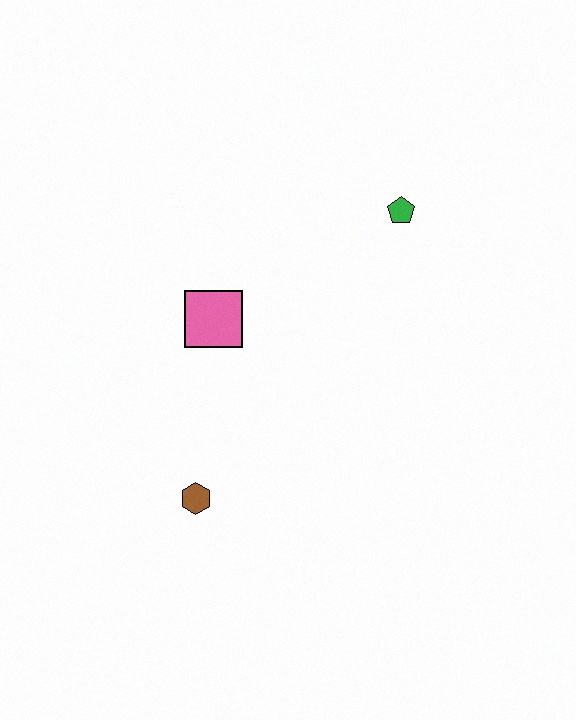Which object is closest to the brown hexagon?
The pink square is closest to the brown hexagon.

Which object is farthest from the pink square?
The green pentagon is farthest from the pink square.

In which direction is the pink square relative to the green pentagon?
The pink square is to the left of the green pentagon.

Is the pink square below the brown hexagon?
No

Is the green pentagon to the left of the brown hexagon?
No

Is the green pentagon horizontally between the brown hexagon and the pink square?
No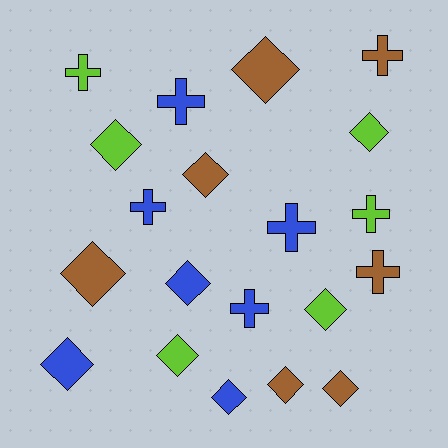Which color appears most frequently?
Brown, with 7 objects.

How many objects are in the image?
There are 20 objects.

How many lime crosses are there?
There are 2 lime crosses.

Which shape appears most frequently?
Diamond, with 12 objects.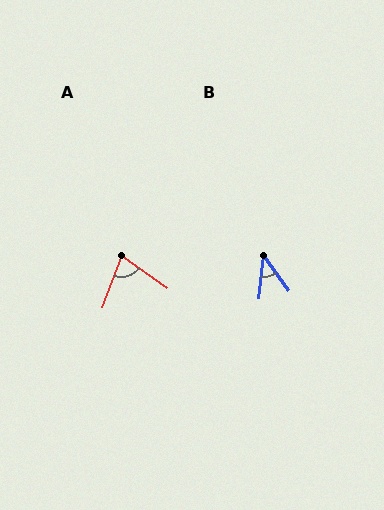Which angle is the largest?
A, at approximately 75 degrees.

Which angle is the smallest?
B, at approximately 42 degrees.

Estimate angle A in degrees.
Approximately 75 degrees.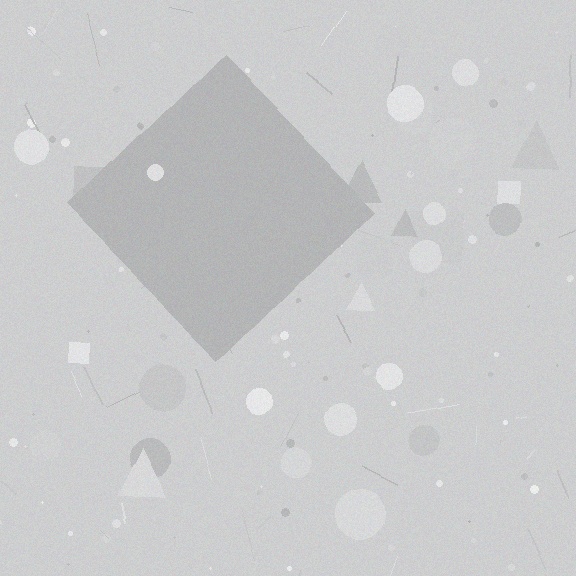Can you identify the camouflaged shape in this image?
The camouflaged shape is a diamond.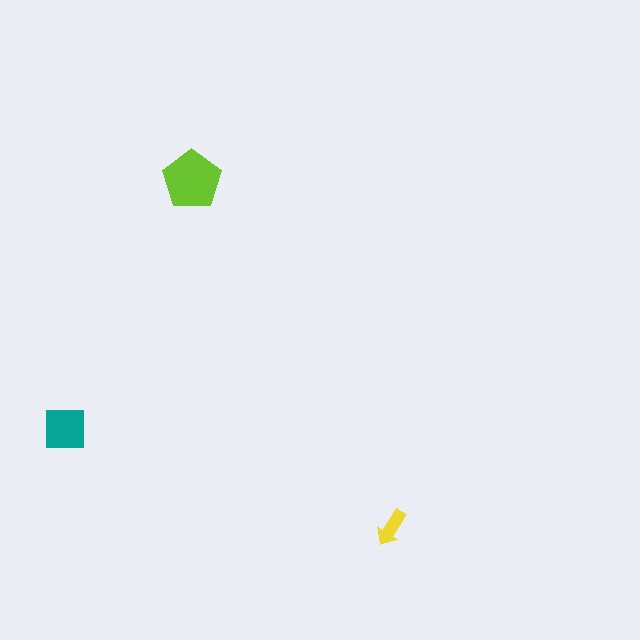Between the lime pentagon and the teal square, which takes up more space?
The lime pentagon.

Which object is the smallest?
The yellow arrow.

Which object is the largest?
The lime pentagon.